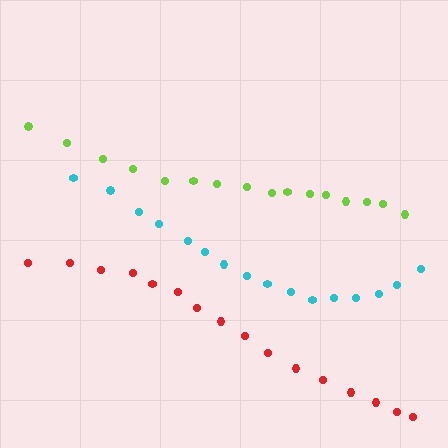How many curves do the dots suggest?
There are 3 distinct paths.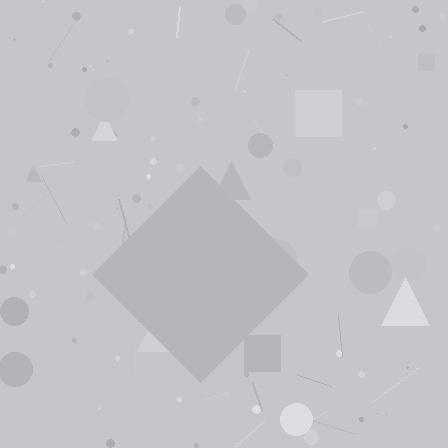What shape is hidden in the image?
A diamond is hidden in the image.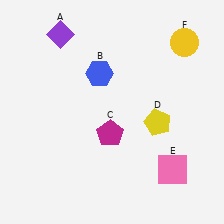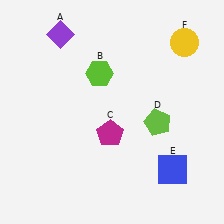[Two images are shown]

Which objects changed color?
B changed from blue to lime. D changed from yellow to lime. E changed from pink to blue.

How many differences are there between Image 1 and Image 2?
There are 3 differences between the two images.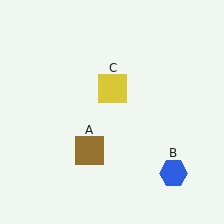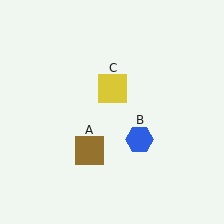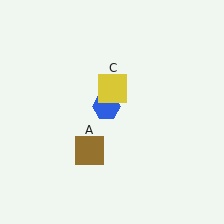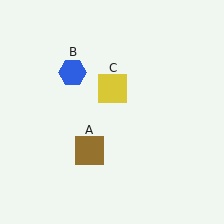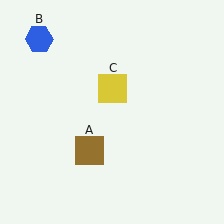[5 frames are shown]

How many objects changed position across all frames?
1 object changed position: blue hexagon (object B).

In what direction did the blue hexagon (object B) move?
The blue hexagon (object B) moved up and to the left.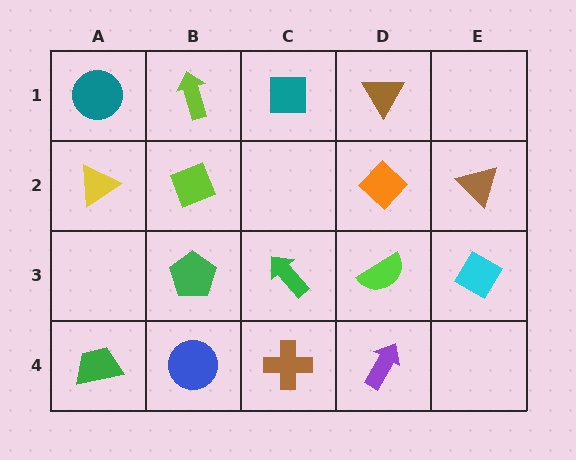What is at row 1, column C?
A teal square.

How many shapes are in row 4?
4 shapes.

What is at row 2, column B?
A lime diamond.